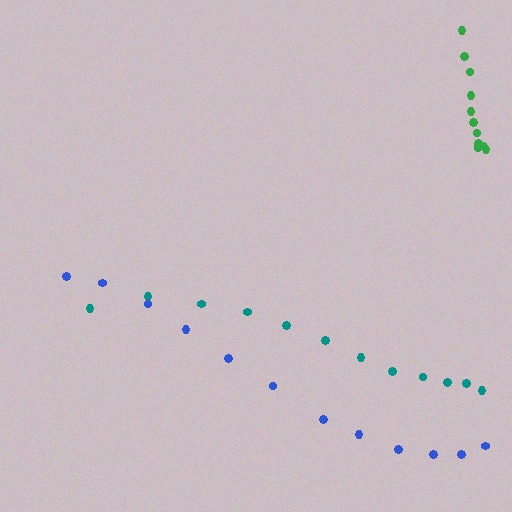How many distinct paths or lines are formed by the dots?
There are 3 distinct paths.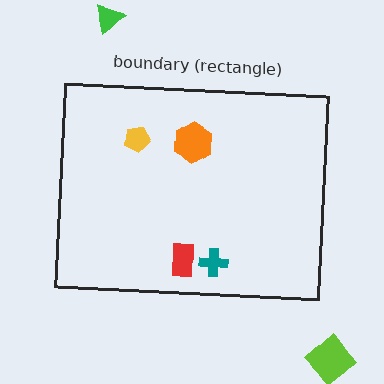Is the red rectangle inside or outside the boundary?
Inside.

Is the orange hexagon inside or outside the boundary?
Inside.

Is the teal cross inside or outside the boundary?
Inside.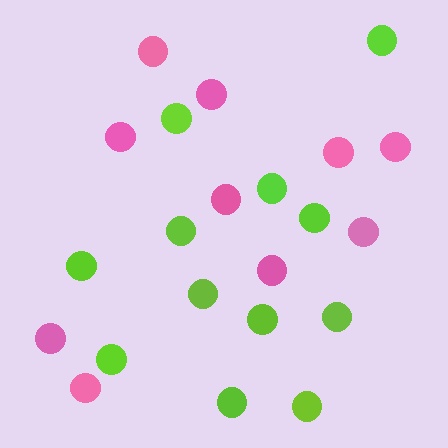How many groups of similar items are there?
There are 2 groups: one group of lime circles (12) and one group of pink circles (10).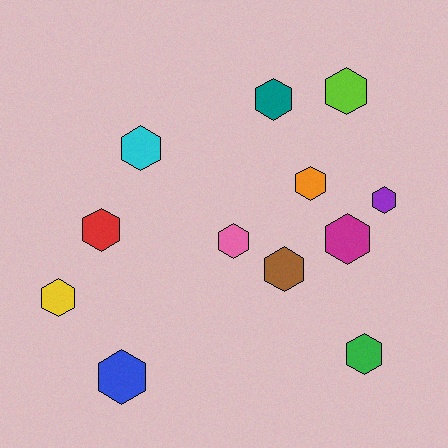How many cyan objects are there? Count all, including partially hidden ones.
There is 1 cyan object.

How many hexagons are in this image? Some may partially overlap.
There are 12 hexagons.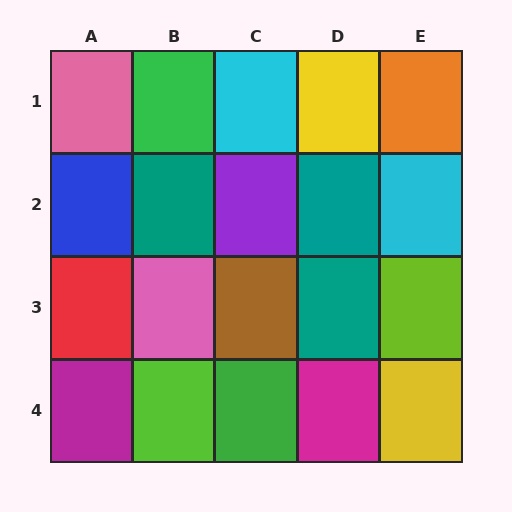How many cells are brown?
1 cell is brown.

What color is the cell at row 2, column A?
Blue.